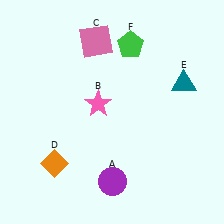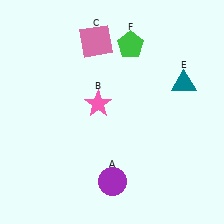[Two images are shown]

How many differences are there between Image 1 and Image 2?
There is 1 difference between the two images.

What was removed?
The orange diamond (D) was removed in Image 2.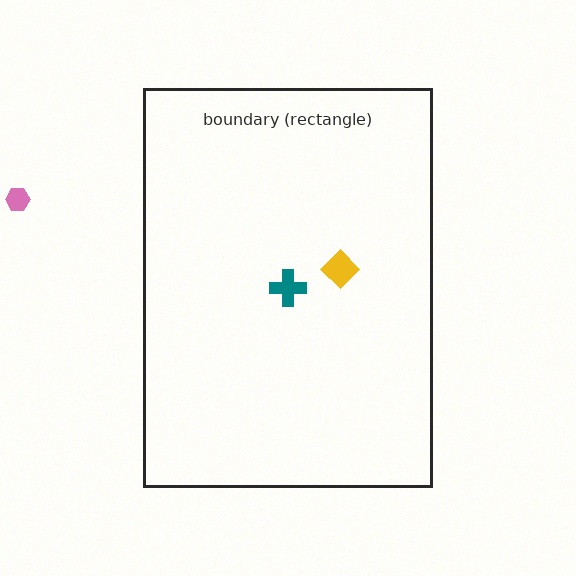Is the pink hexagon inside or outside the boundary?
Outside.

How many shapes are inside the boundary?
2 inside, 1 outside.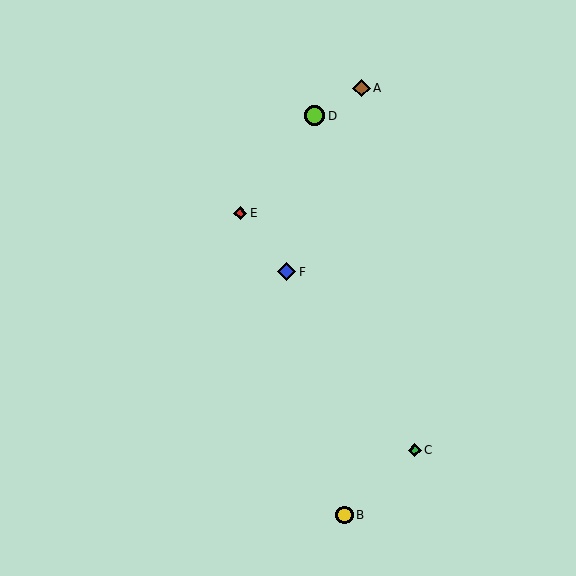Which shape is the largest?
The lime circle (labeled D) is the largest.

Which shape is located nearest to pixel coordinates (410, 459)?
The green diamond (labeled C) at (415, 450) is nearest to that location.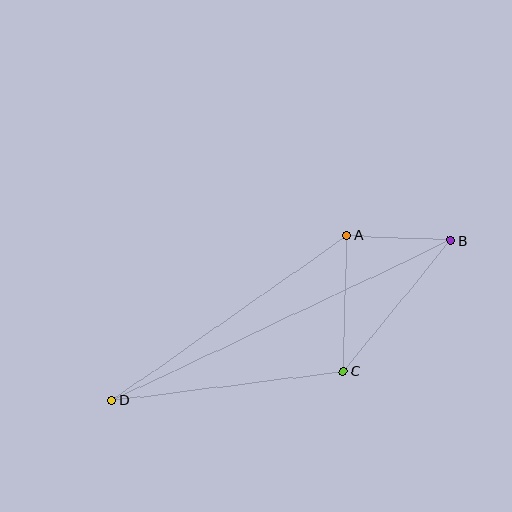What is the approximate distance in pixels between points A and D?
The distance between A and D is approximately 287 pixels.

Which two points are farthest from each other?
Points B and D are farthest from each other.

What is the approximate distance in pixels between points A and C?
The distance between A and C is approximately 136 pixels.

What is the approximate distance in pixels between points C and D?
The distance between C and D is approximately 233 pixels.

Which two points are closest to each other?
Points A and B are closest to each other.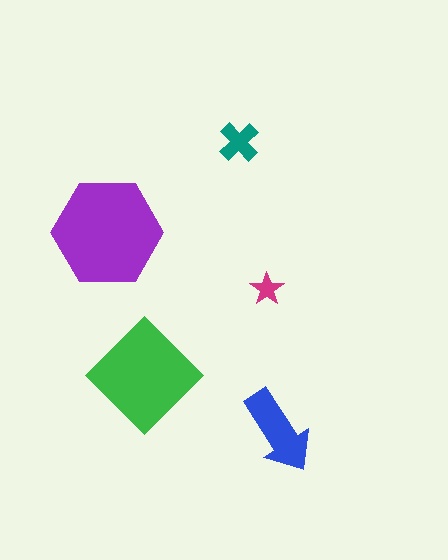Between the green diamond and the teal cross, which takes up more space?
The green diamond.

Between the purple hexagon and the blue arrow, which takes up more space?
The purple hexagon.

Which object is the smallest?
The magenta star.